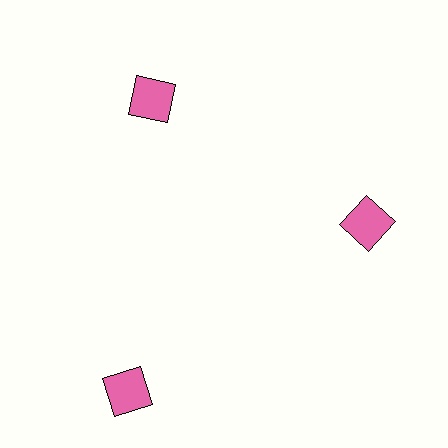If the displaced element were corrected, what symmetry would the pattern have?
It would have 3-fold rotational symmetry — the pattern would map onto itself every 120 degrees.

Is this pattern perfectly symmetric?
No. The 3 pink squares are arranged in a ring, but one element near the 7 o'clock position is pushed outward from the center, breaking the 3-fold rotational symmetry.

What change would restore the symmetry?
The symmetry would be restored by moving it inward, back onto the ring so that all 3 squares sit at equal angles and equal distance from the center.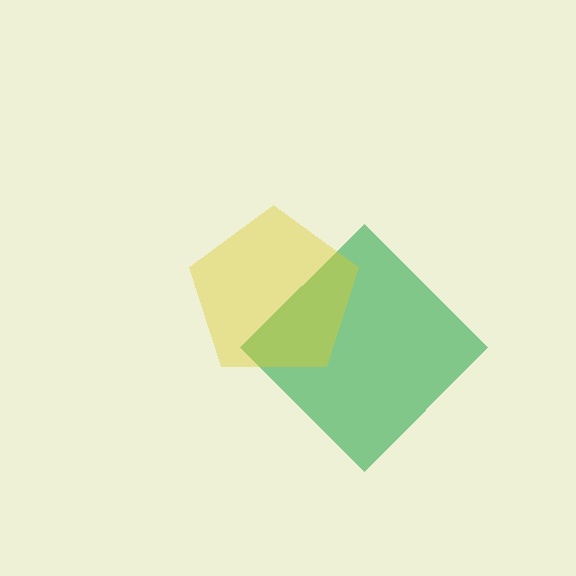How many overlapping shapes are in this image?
There are 2 overlapping shapes in the image.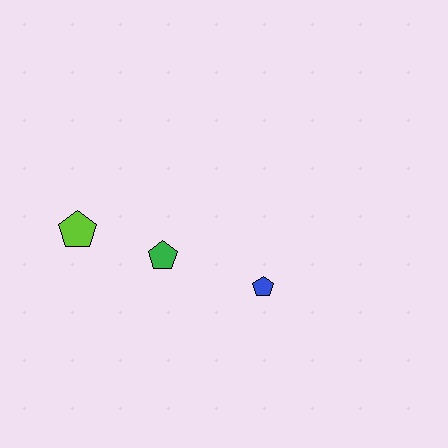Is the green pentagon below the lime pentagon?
Yes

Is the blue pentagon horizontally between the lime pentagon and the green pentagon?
No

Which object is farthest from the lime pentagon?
The blue pentagon is farthest from the lime pentagon.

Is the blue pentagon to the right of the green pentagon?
Yes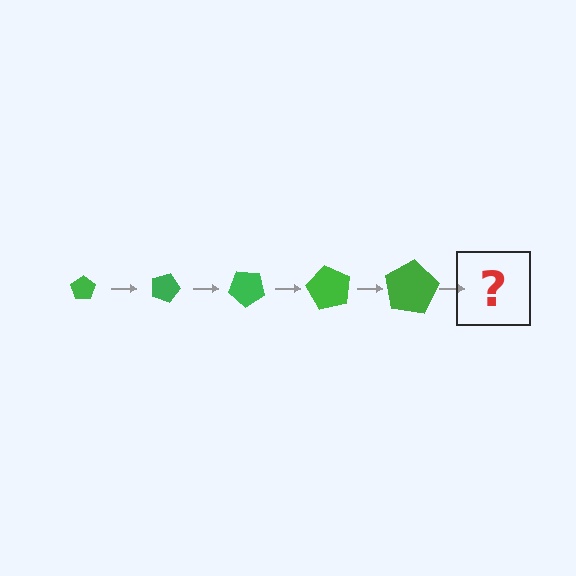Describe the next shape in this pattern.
It should be a pentagon, larger than the previous one and rotated 100 degrees from the start.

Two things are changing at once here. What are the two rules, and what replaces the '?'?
The two rules are that the pentagon grows larger each step and it rotates 20 degrees each step. The '?' should be a pentagon, larger than the previous one and rotated 100 degrees from the start.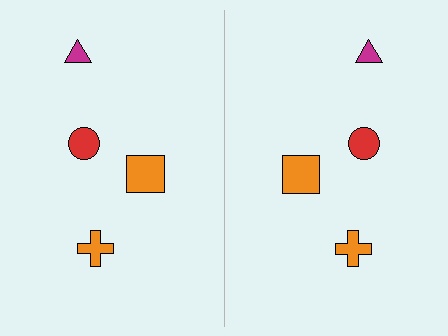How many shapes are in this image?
There are 8 shapes in this image.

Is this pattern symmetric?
Yes, this pattern has bilateral (reflection) symmetry.